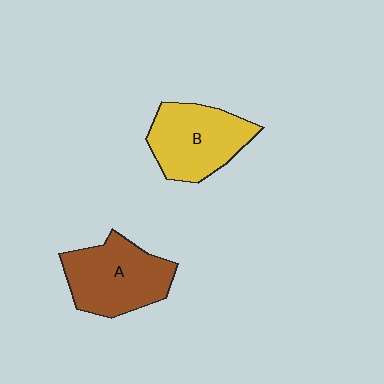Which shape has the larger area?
Shape A (brown).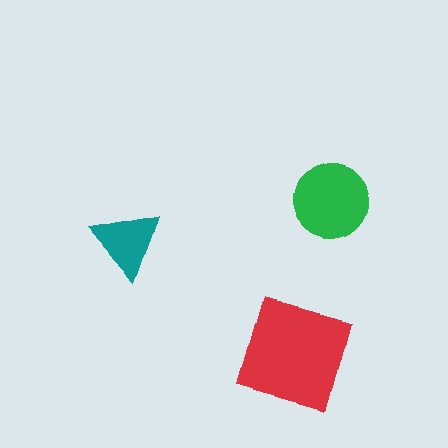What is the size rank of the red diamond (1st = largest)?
1st.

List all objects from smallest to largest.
The teal triangle, the green circle, the red diamond.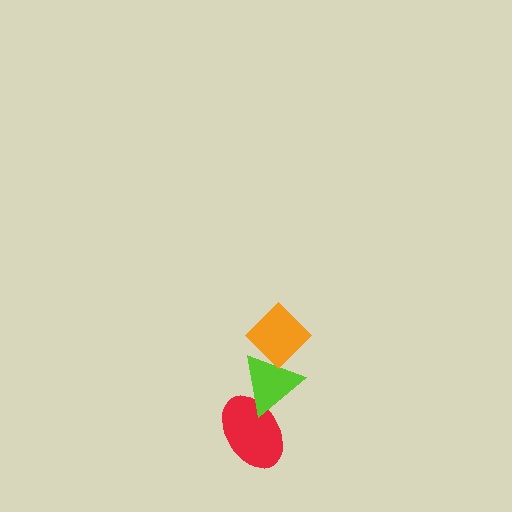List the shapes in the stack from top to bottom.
From top to bottom: the orange diamond, the lime triangle, the red ellipse.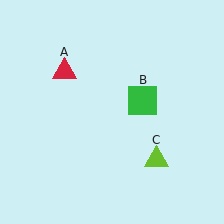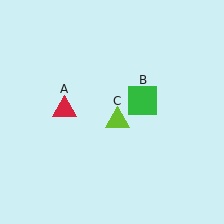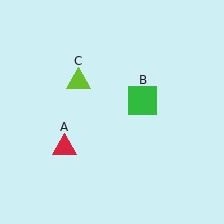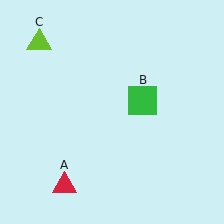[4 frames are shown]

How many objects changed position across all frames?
2 objects changed position: red triangle (object A), lime triangle (object C).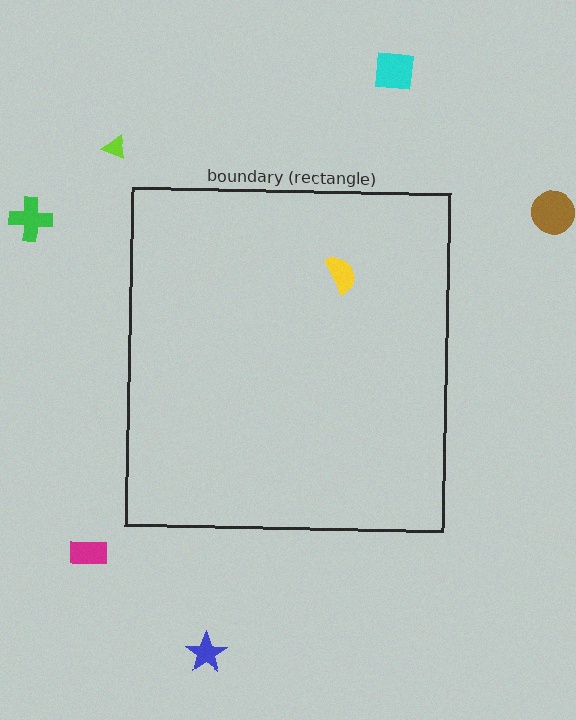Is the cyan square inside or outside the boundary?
Outside.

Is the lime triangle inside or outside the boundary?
Outside.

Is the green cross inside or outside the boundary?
Outside.